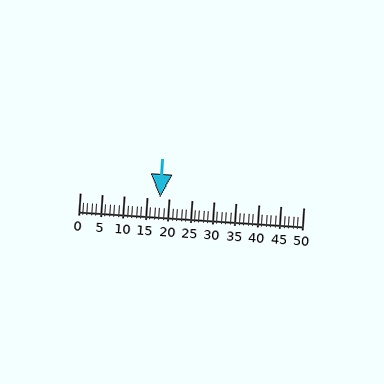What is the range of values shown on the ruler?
The ruler shows values from 0 to 50.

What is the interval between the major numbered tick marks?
The major tick marks are spaced 5 units apart.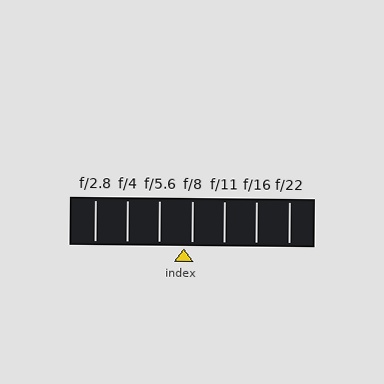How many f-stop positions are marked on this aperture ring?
There are 7 f-stop positions marked.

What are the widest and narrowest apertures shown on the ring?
The widest aperture shown is f/2.8 and the narrowest is f/22.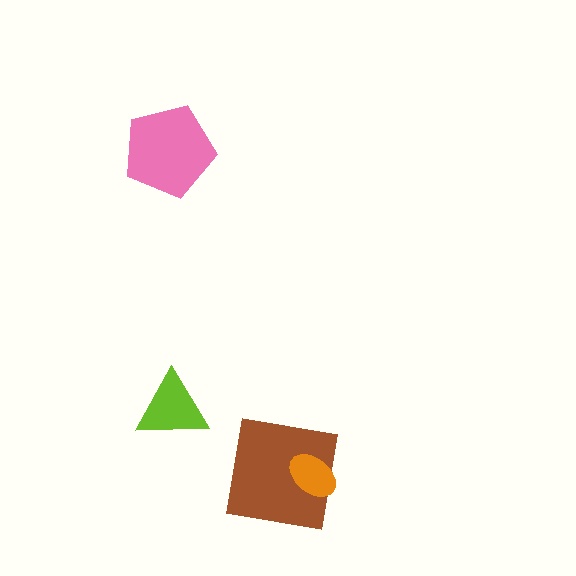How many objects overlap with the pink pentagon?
0 objects overlap with the pink pentagon.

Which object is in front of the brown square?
The orange ellipse is in front of the brown square.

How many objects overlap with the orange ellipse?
1 object overlaps with the orange ellipse.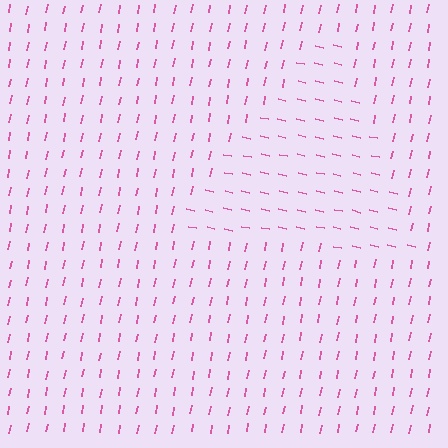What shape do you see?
I see a triangle.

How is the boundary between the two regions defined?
The boundary is defined purely by a change in line orientation (approximately 88 degrees difference). All lines are the same color and thickness.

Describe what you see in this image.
The image is filled with small pink line segments. A triangle region in the image has lines oriented differently from the surrounding lines, creating a visible texture boundary.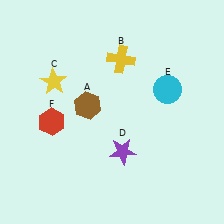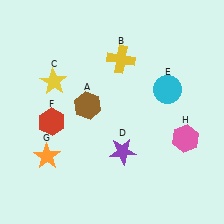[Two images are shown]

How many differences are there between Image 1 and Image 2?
There are 2 differences between the two images.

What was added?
An orange star (G), a pink hexagon (H) were added in Image 2.